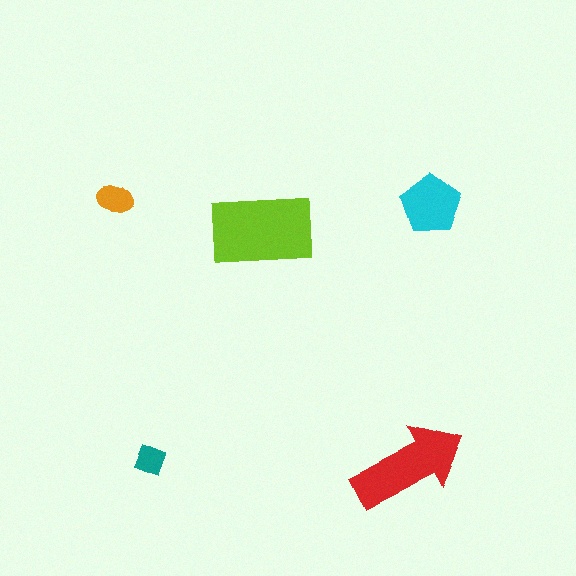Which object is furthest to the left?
The orange ellipse is leftmost.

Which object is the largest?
The lime rectangle.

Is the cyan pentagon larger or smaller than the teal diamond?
Larger.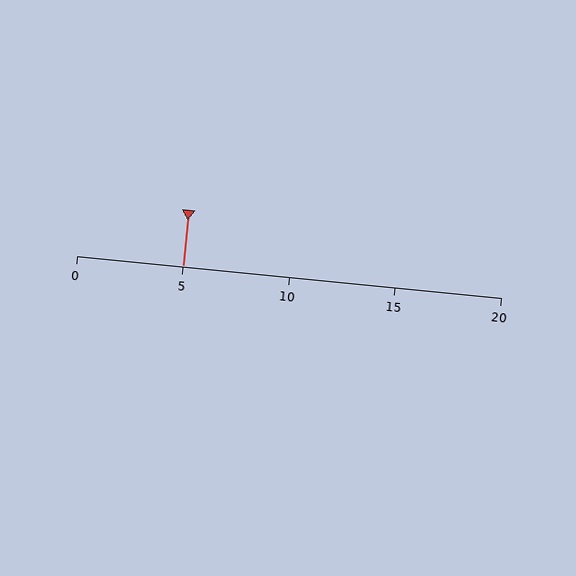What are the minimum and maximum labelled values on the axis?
The axis runs from 0 to 20.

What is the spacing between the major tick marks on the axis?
The major ticks are spaced 5 apart.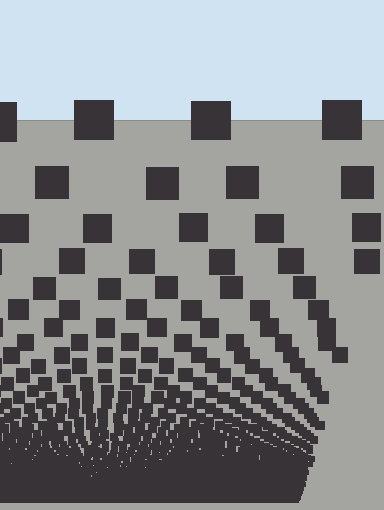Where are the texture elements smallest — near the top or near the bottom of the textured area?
Near the bottom.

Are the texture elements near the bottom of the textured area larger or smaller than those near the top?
Smaller. The gradient is inverted — elements near the bottom are smaller and denser.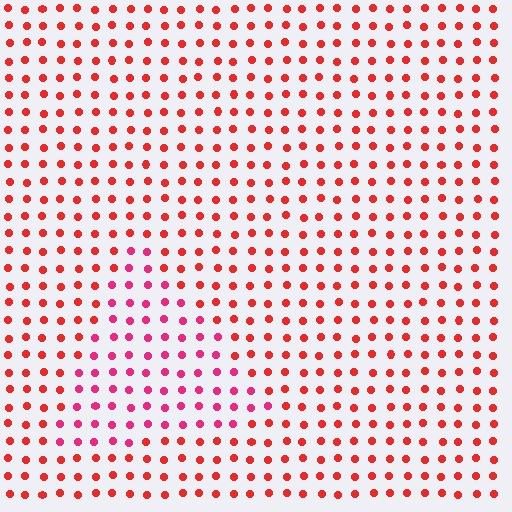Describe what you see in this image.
The image is filled with small red elements in a uniform arrangement. A triangle-shaped region is visible where the elements are tinted to a slightly different hue, forming a subtle color boundary.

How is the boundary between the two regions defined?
The boundary is defined purely by a slight shift in hue (about 28 degrees). Spacing, size, and orientation are identical on both sides.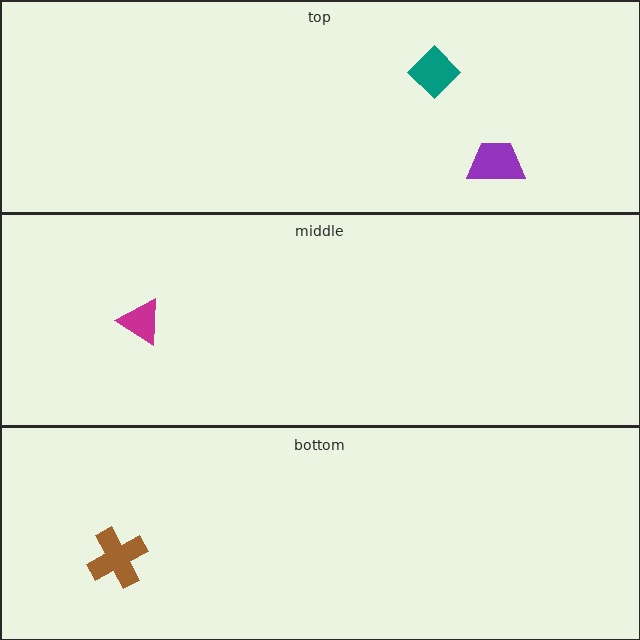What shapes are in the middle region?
The magenta triangle.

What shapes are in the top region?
The purple trapezoid, the teal diamond.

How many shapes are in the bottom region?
1.